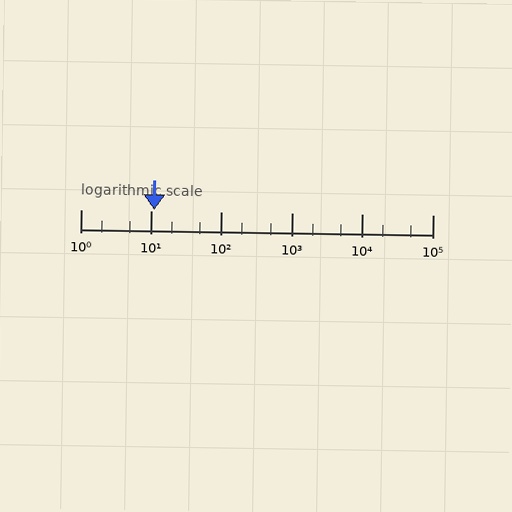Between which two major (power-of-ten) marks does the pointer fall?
The pointer is between 10 and 100.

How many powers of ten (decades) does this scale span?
The scale spans 5 decades, from 1 to 100000.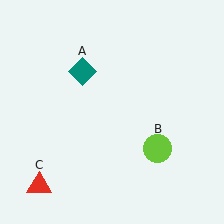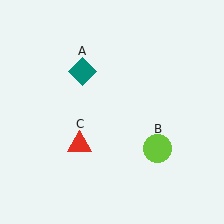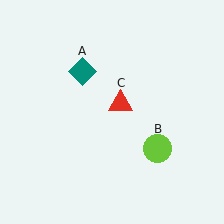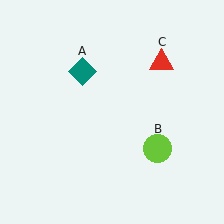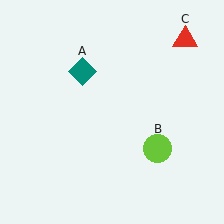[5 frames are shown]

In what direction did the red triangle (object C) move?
The red triangle (object C) moved up and to the right.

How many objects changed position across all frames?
1 object changed position: red triangle (object C).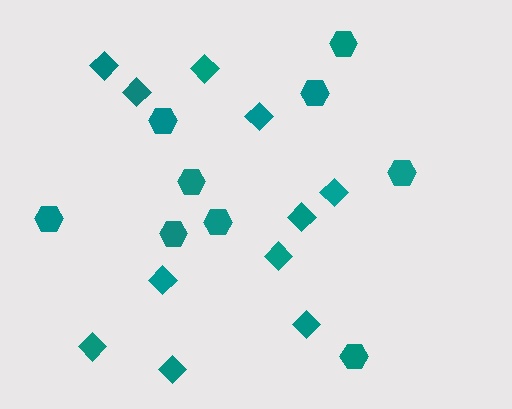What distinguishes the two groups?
There are 2 groups: one group of diamonds (11) and one group of hexagons (9).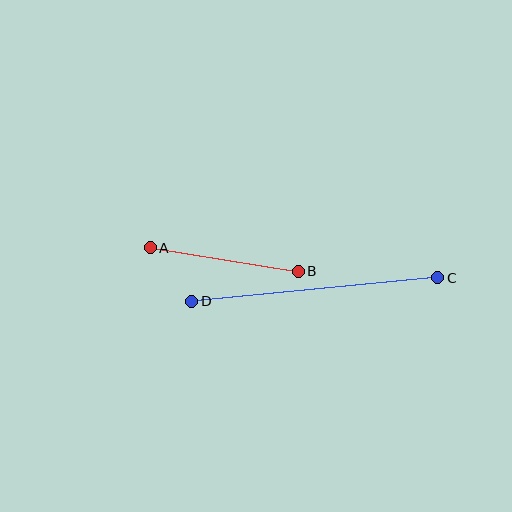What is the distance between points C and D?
The distance is approximately 247 pixels.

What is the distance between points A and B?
The distance is approximately 150 pixels.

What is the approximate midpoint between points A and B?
The midpoint is at approximately (224, 259) pixels.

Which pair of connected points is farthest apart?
Points C and D are farthest apart.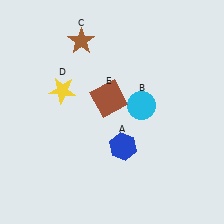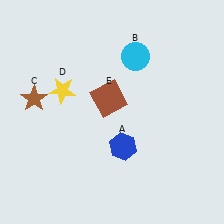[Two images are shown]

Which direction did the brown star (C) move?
The brown star (C) moved down.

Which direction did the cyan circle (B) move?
The cyan circle (B) moved up.